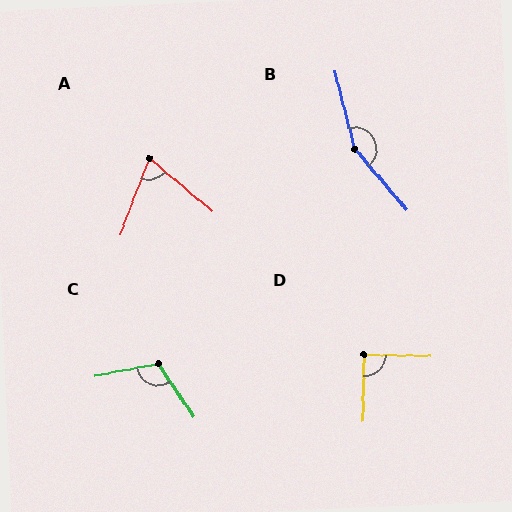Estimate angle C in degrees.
Approximately 112 degrees.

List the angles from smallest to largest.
A (71°), D (89°), C (112°), B (154°).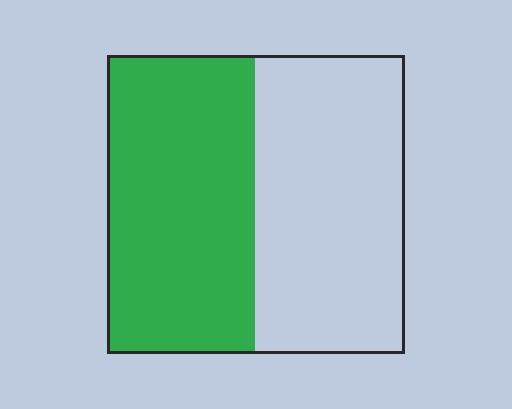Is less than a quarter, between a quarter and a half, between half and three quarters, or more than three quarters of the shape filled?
Between a quarter and a half.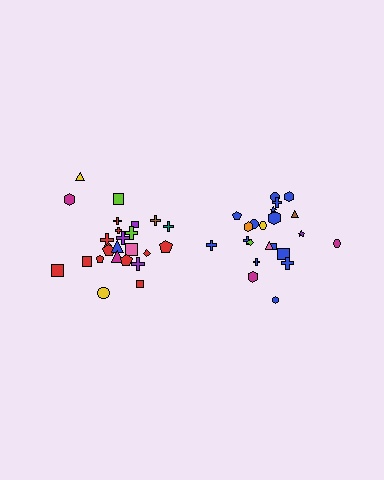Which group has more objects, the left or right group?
The left group.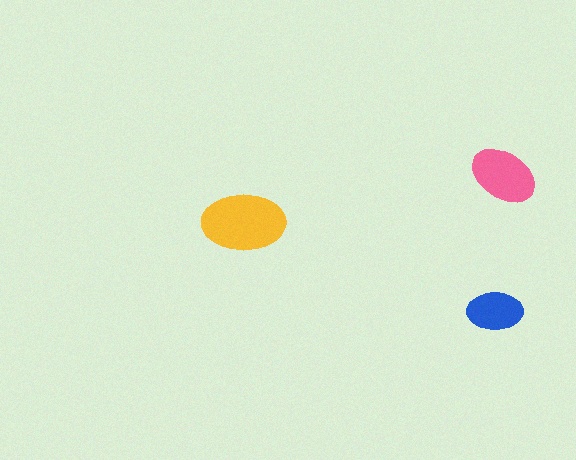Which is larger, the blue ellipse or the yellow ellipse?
The yellow one.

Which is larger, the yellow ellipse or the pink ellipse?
The yellow one.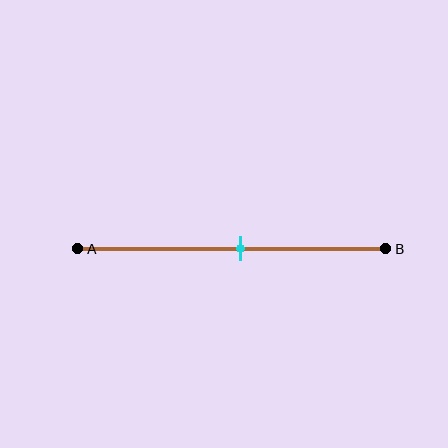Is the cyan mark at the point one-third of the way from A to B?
No, the mark is at about 55% from A, not at the 33% one-third point.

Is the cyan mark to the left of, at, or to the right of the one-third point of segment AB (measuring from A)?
The cyan mark is to the right of the one-third point of segment AB.